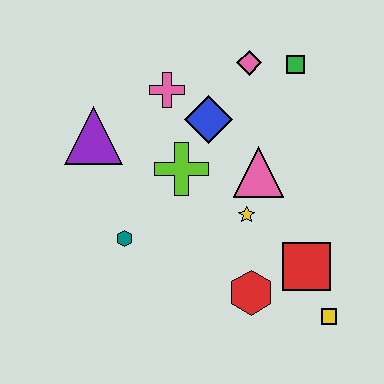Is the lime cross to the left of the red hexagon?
Yes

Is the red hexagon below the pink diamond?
Yes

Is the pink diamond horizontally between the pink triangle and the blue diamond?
Yes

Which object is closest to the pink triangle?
The yellow star is closest to the pink triangle.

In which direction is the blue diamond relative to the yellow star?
The blue diamond is above the yellow star.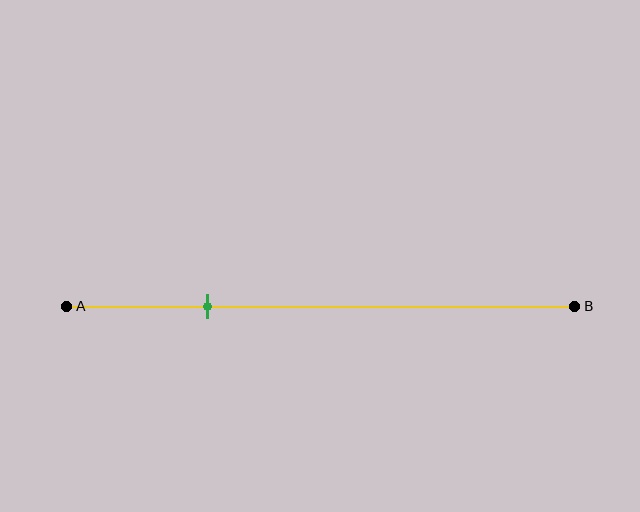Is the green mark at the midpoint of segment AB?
No, the mark is at about 30% from A, not at the 50% midpoint.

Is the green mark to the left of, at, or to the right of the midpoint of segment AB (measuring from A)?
The green mark is to the left of the midpoint of segment AB.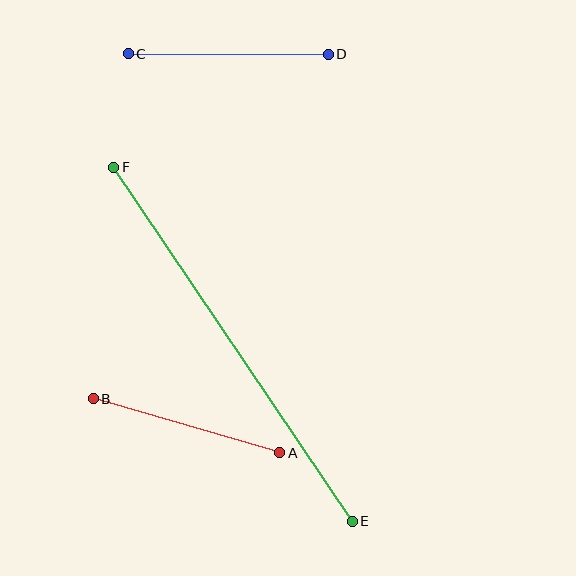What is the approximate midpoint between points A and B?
The midpoint is at approximately (186, 426) pixels.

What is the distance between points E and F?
The distance is approximately 427 pixels.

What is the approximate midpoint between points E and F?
The midpoint is at approximately (233, 344) pixels.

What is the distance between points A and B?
The distance is approximately 194 pixels.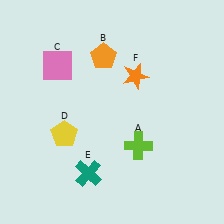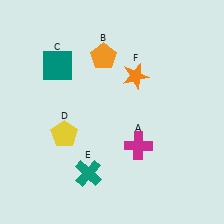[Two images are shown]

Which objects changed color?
A changed from lime to magenta. C changed from pink to teal.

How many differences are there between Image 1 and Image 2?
There are 2 differences between the two images.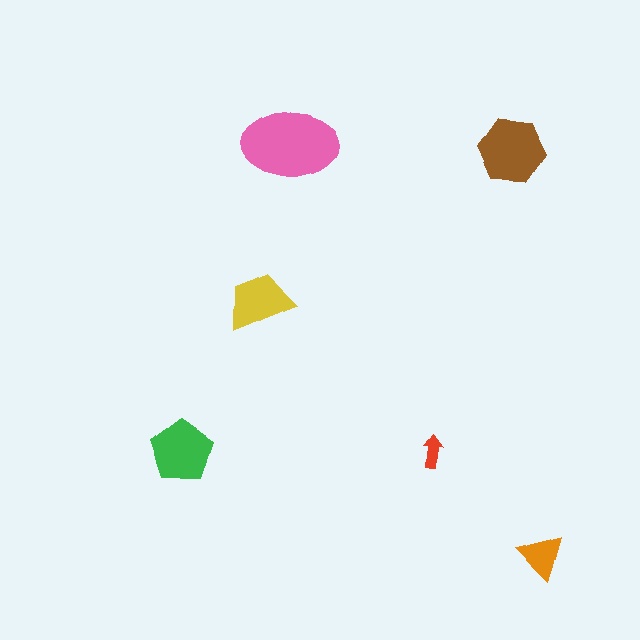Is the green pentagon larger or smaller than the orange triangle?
Larger.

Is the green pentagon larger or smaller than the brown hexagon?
Smaller.